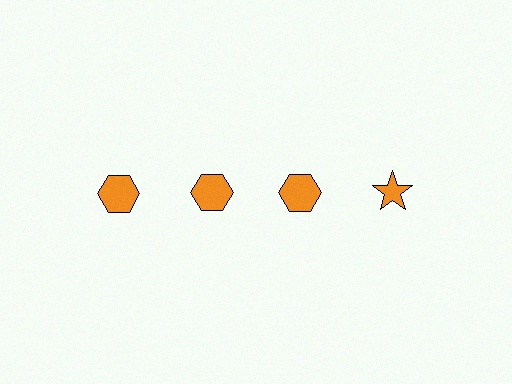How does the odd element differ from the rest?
It has a different shape: star instead of hexagon.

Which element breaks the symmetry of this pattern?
The orange star in the top row, second from right column breaks the symmetry. All other shapes are orange hexagons.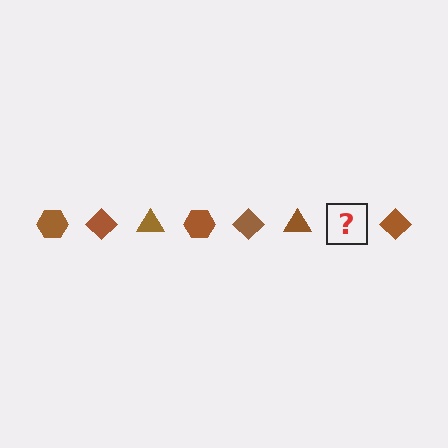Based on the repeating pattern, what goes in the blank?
The blank should be a brown hexagon.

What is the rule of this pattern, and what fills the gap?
The rule is that the pattern cycles through hexagon, diamond, triangle shapes in brown. The gap should be filled with a brown hexagon.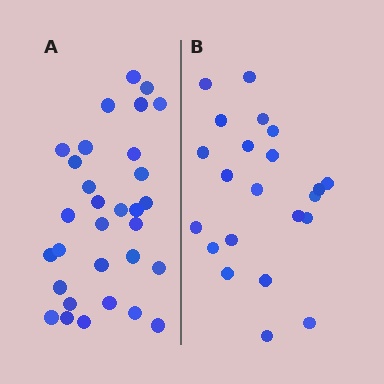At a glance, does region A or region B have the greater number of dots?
Region A (the left region) has more dots.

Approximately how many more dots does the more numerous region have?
Region A has roughly 8 or so more dots than region B.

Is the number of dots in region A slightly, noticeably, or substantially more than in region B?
Region A has noticeably more, but not dramatically so. The ratio is roughly 1.4 to 1.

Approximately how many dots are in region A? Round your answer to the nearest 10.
About 30 dots. (The exact count is 31, which rounds to 30.)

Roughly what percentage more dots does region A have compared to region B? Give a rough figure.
About 40% more.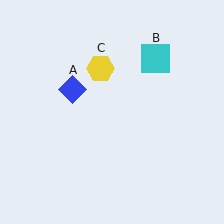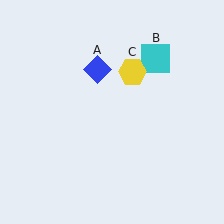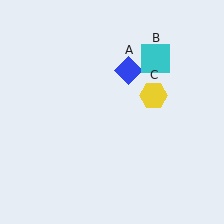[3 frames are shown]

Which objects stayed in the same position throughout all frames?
Cyan square (object B) remained stationary.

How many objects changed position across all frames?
2 objects changed position: blue diamond (object A), yellow hexagon (object C).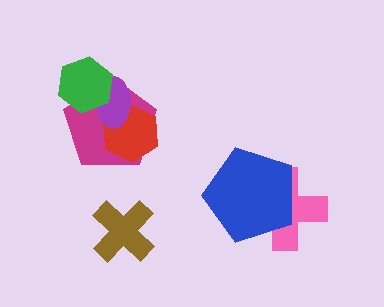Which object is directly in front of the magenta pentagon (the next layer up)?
The red hexagon is directly in front of the magenta pentagon.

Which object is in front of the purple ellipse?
The green hexagon is in front of the purple ellipse.